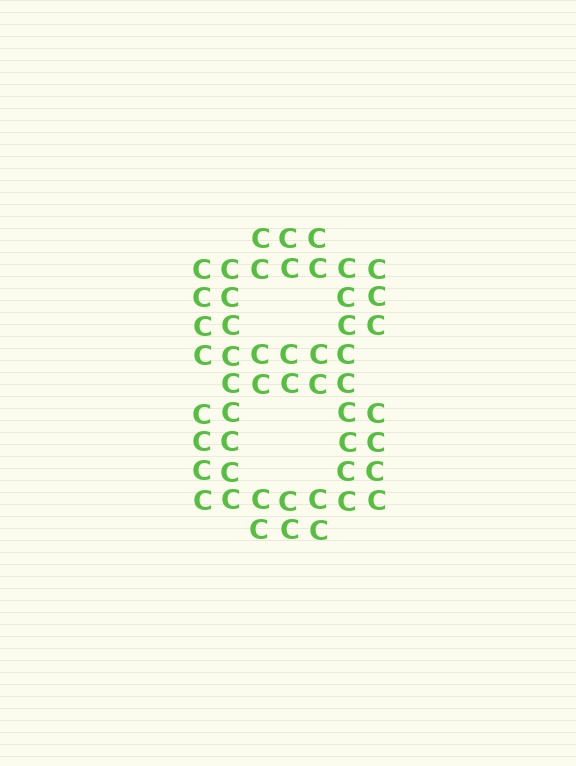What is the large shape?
The large shape is the digit 8.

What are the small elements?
The small elements are letter C's.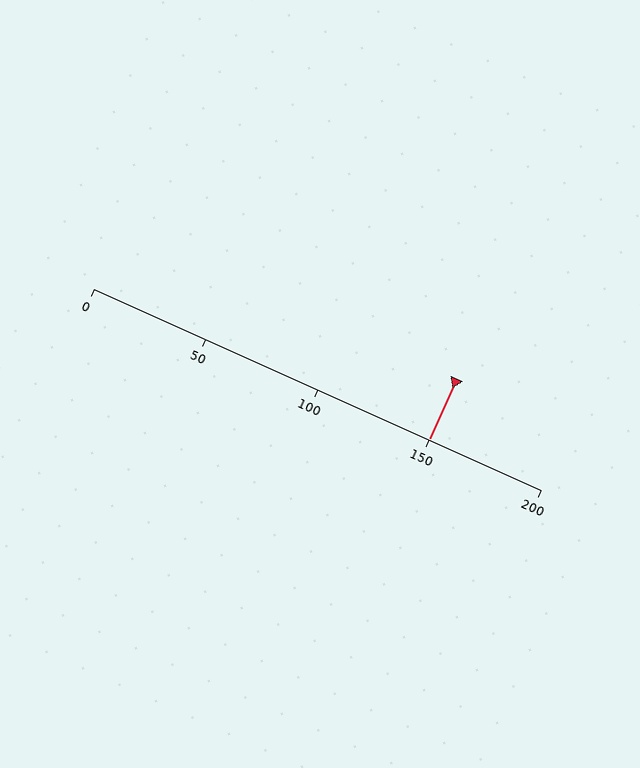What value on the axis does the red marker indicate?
The marker indicates approximately 150.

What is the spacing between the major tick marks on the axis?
The major ticks are spaced 50 apart.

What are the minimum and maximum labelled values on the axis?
The axis runs from 0 to 200.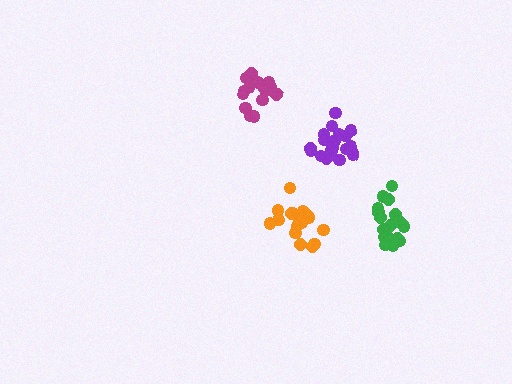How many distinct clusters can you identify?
There are 4 distinct clusters.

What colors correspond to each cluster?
The clusters are colored: purple, magenta, orange, green.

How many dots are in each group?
Group 1: 21 dots, Group 2: 16 dots, Group 3: 19 dots, Group 4: 20 dots (76 total).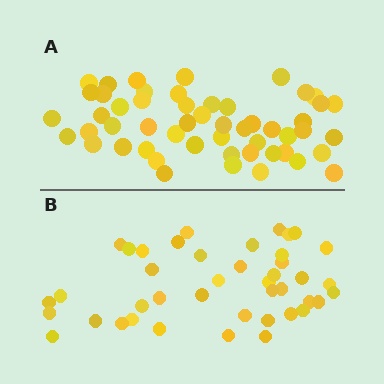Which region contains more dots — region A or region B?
Region A (the top region) has more dots.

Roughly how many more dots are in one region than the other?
Region A has roughly 10 or so more dots than region B.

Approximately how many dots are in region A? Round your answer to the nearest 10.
About 50 dots. (The exact count is 52, which rounds to 50.)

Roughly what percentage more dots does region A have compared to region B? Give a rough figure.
About 25% more.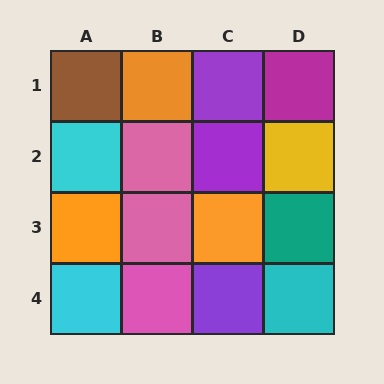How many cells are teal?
1 cell is teal.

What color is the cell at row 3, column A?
Orange.